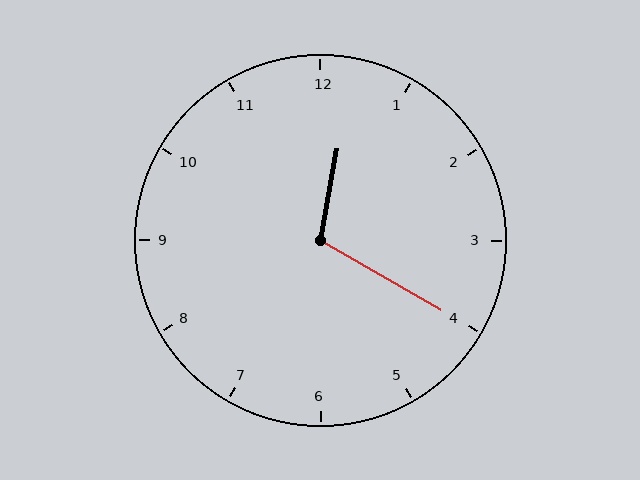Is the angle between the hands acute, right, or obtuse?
It is obtuse.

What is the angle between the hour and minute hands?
Approximately 110 degrees.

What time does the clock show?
12:20.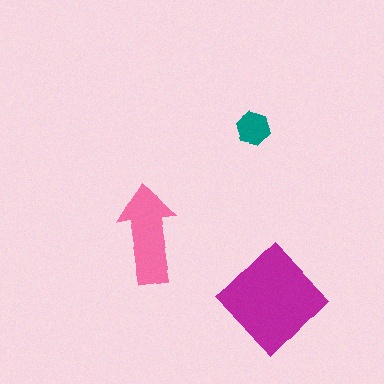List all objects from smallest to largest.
The teal hexagon, the pink arrow, the magenta diamond.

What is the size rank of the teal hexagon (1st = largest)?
3rd.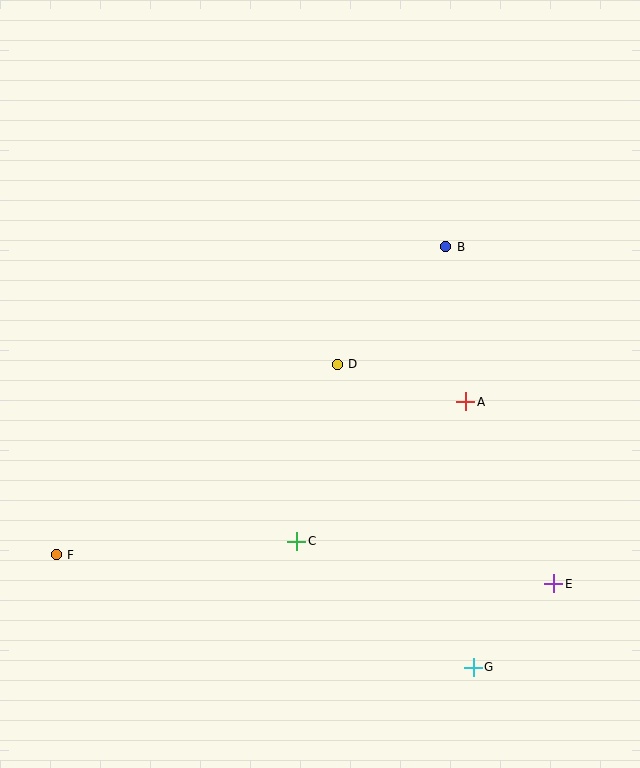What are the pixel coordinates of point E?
Point E is at (554, 584).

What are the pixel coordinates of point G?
Point G is at (473, 667).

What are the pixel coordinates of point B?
Point B is at (446, 247).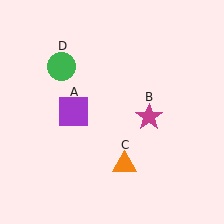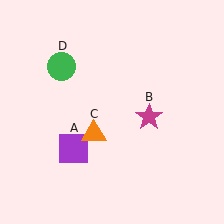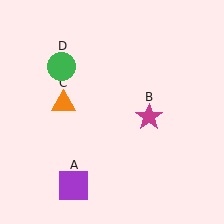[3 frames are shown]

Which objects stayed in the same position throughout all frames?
Magenta star (object B) and green circle (object D) remained stationary.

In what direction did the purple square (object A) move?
The purple square (object A) moved down.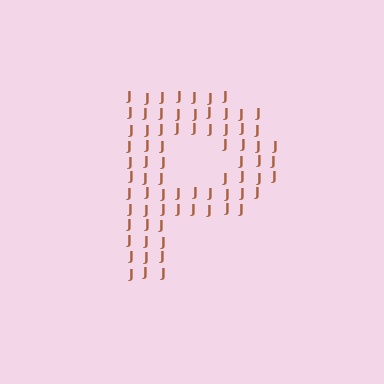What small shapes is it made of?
It is made of small letter J's.